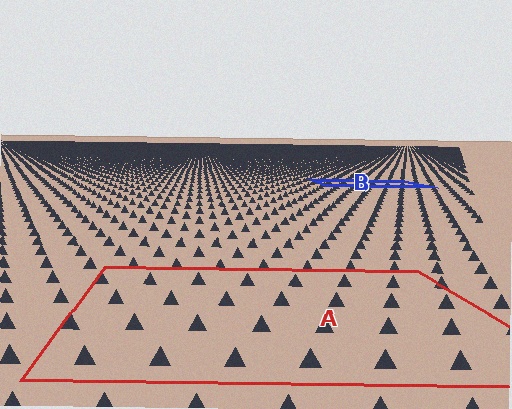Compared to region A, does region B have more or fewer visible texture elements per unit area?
Region B has more texture elements per unit area — they are packed more densely because it is farther away.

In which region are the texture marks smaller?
The texture marks are smaller in region B, because it is farther away.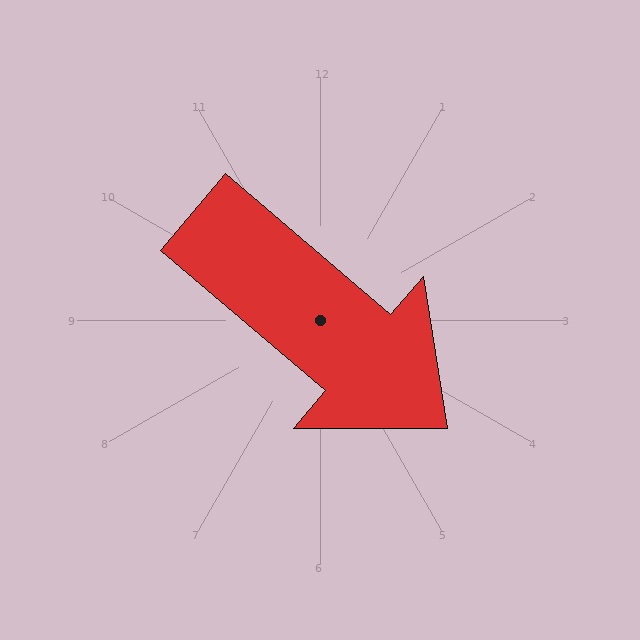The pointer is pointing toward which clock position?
Roughly 4 o'clock.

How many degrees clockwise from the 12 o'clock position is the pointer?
Approximately 130 degrees.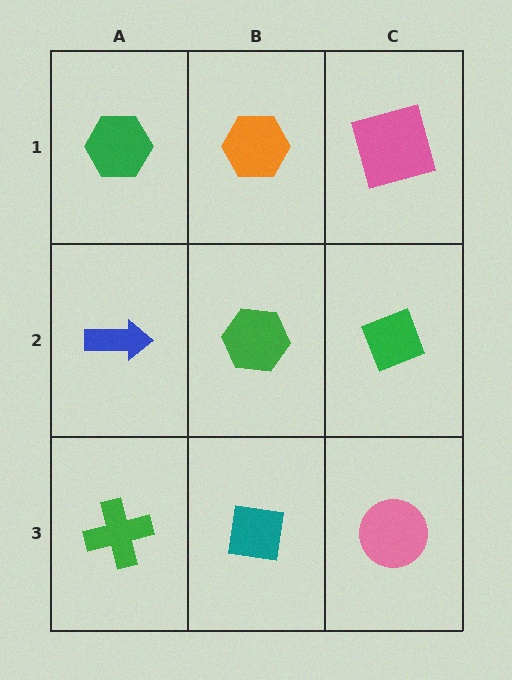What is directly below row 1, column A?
A blue arrow.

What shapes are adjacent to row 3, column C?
A green diamond (row 2, column C), a teal square (row 3, column B).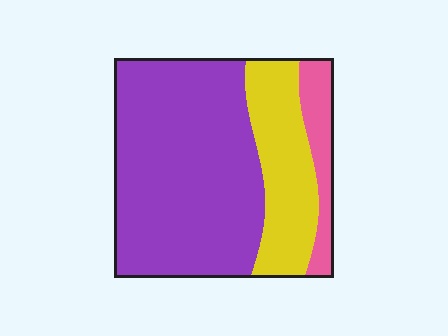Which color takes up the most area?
Purple, at roughly 65%.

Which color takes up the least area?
Pink, at roughly 10%.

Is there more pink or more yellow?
Yellow.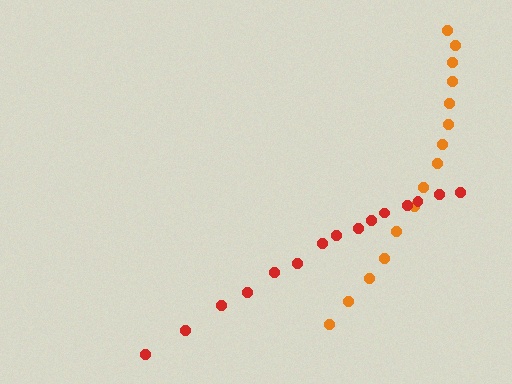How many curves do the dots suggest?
There are 2 distinct paths.